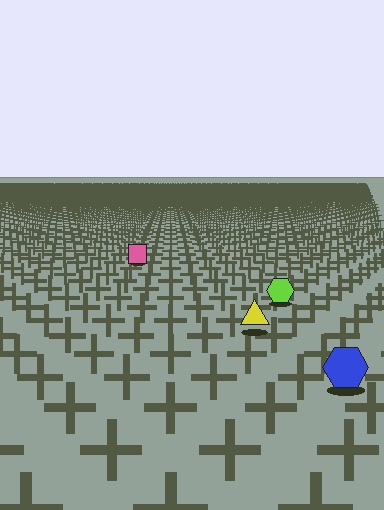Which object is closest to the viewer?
The blue hexagon is closest. The texture marks near it are larger and more spread out.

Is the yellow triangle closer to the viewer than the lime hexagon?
Yes. The yellow triangle is closer — you can tell from the texture gradient: the ground texture is coarser near it.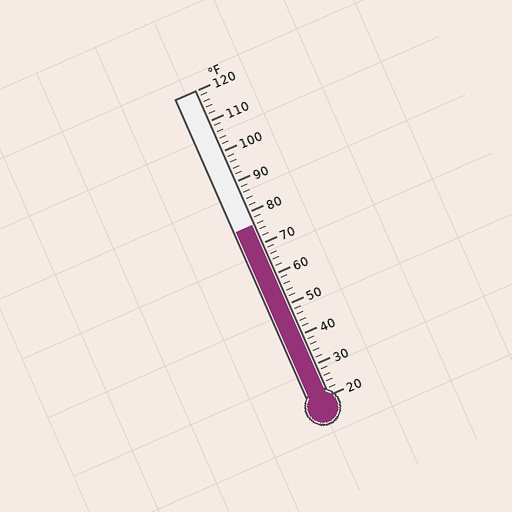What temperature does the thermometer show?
The thermometer shows approximately 76°F.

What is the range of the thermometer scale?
The thermometer scale ranges from 20°F to 120°F.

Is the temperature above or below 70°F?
The temperature is above 70°F.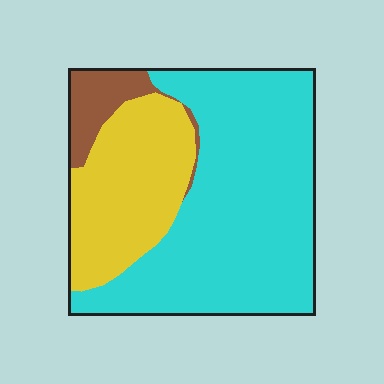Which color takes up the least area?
Brown, at roughly 10%.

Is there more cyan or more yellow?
Cyan.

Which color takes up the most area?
Cyan, at roughly 65%.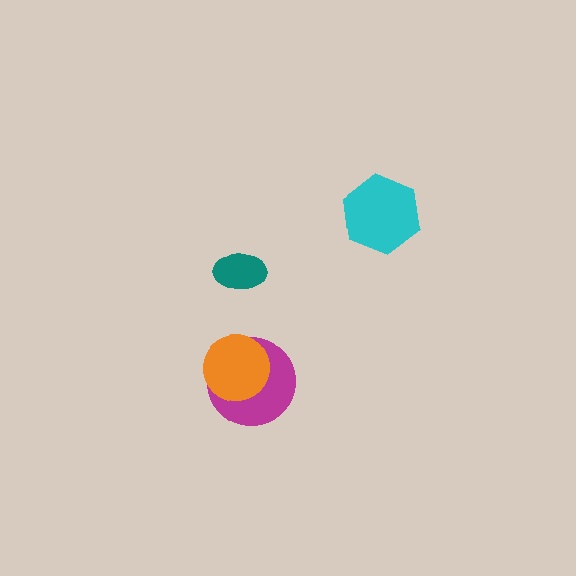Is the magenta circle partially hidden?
Yes, it is partially covered by another shape.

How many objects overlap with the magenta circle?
1 object overlaps with the magenta circle.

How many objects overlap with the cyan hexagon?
0 objects overlap with the cyan hexagon.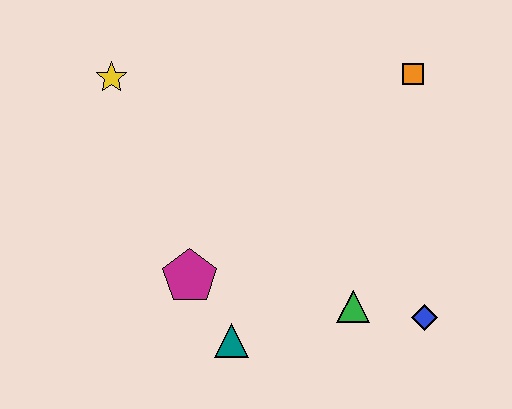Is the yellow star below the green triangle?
No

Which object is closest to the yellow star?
The magenta pentagon is closest to the yellow star.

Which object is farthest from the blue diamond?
The yellow star is farthest from the blue diamond.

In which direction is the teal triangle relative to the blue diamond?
The teal triangle is to the left of the blue diamond.